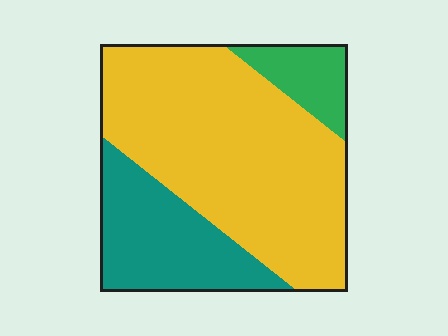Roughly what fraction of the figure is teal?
Teal takes up between a sixth and a third of the figure.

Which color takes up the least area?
Green, at roughly 10%.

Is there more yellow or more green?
Yellow.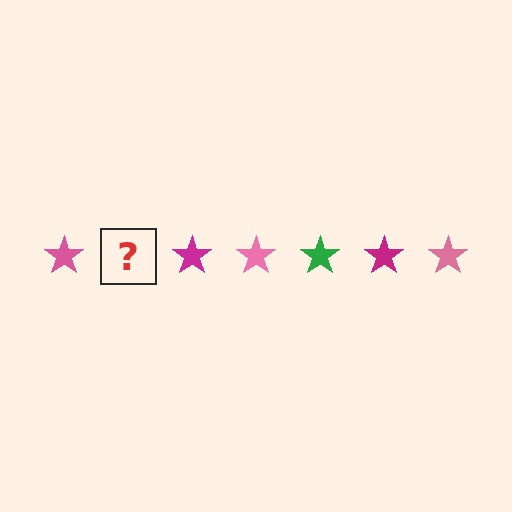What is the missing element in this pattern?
The missing element is a green star.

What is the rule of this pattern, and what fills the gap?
The rule is that the pattern cycles through pink, green, magenta stars. The gap should be filled with a green star.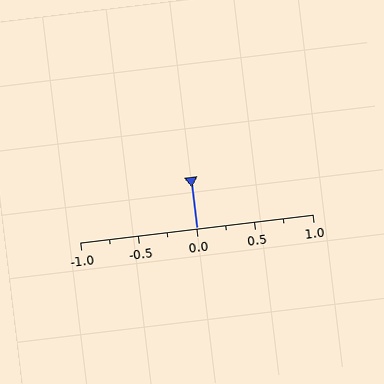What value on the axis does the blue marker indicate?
The marker indicates approximately 0.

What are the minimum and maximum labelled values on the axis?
The axis runs from -1.0 to 1.0.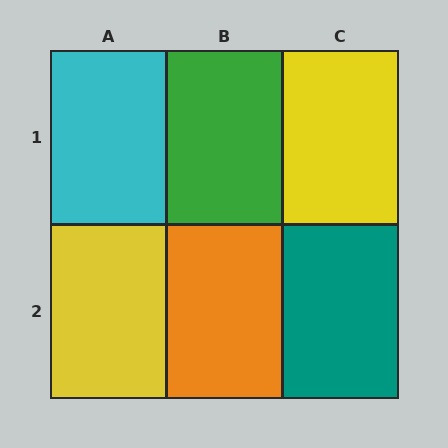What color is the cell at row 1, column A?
Cyan.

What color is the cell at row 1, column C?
Yellow.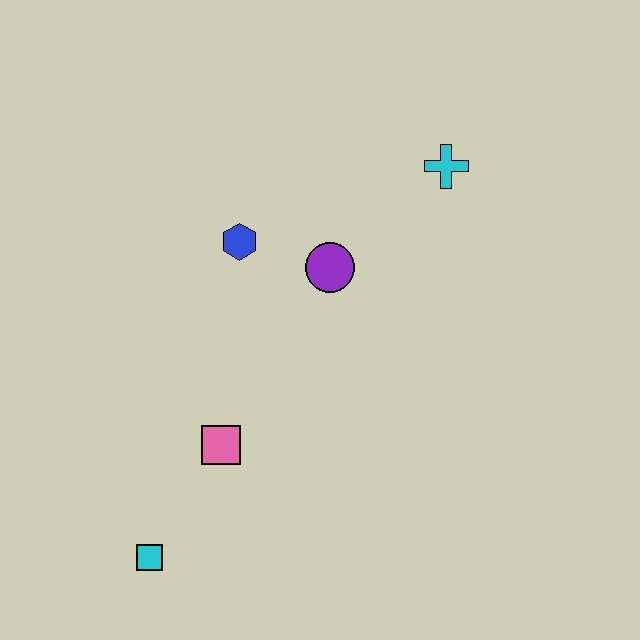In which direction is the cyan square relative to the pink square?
The cyan square is below the pink square.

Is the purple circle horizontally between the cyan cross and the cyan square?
Yes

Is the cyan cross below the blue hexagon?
No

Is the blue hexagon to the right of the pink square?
Yes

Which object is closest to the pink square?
The cyan square is closest to the pink square.